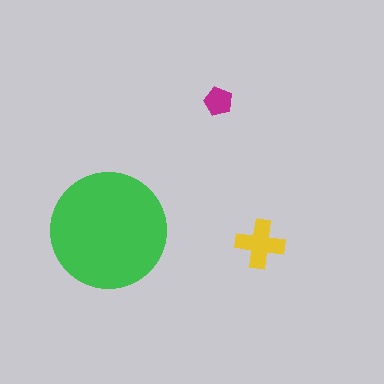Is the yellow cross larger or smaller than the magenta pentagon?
Larger.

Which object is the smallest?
The magenta pentagon.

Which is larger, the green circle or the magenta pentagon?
The green circle.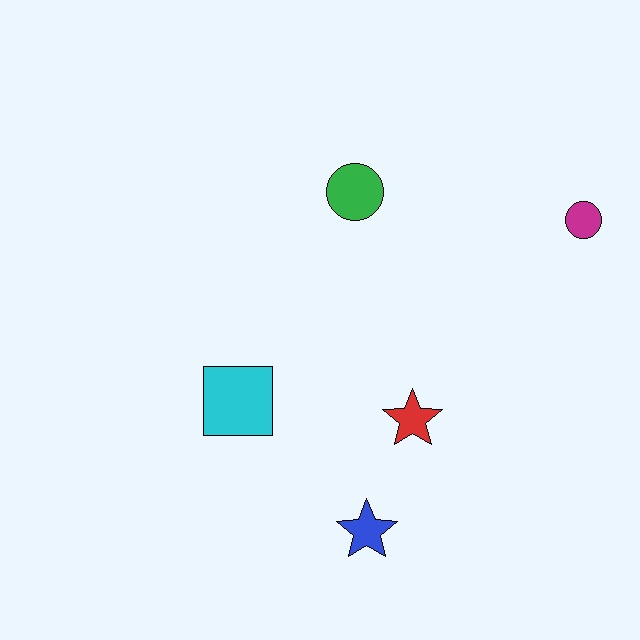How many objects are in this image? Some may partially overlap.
There are 5 objects.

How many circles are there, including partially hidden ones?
There are 2 circles.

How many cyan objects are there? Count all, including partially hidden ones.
There is 1 cyan object.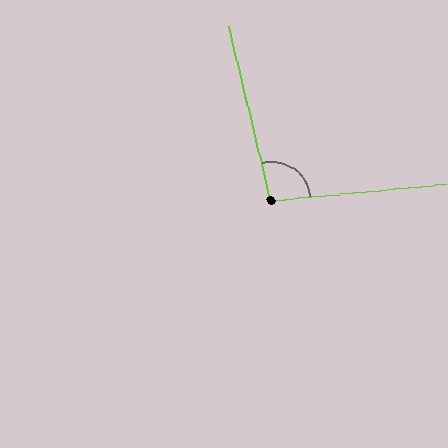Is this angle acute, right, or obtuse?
It is obtuse.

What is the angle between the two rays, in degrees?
Approximately 98 degrees.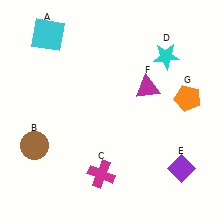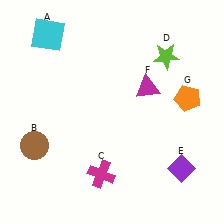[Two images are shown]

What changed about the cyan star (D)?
In Image 1, D is cyan. In Image 2, it changed to lime.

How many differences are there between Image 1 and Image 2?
There is 1 difference between the two images.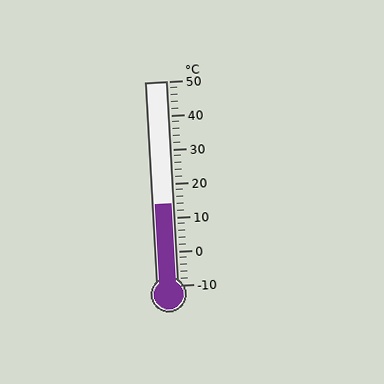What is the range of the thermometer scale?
The thermometer scale ranges from -10°C to 50°C.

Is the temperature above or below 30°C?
The temperature is below 30°C.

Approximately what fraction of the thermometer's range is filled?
The thermometer is filled to approximately 40% of its range.